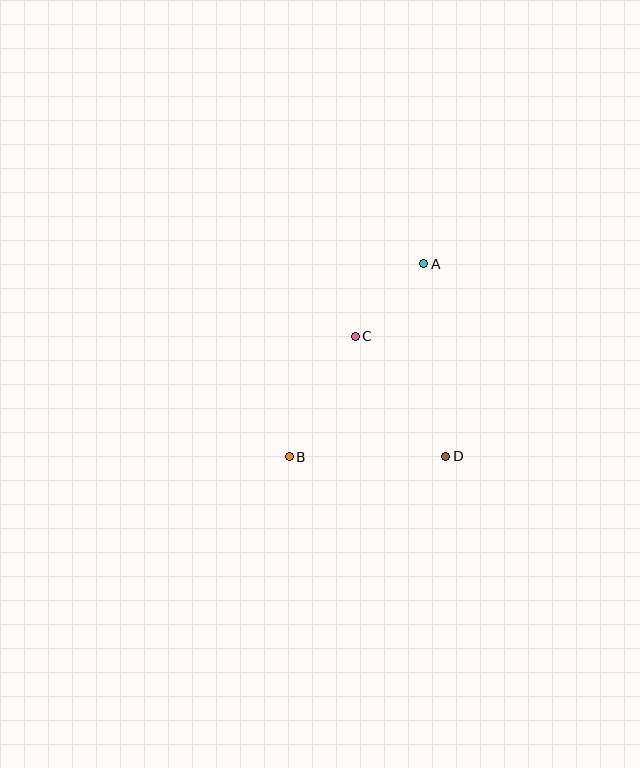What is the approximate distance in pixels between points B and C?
The distance between B and C is approximately 137 pixels.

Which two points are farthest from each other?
Points A and B are farthest from each other.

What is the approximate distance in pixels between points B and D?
The distance between B and D is approximately 156 pixels.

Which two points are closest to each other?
Points A and C are closest to each other.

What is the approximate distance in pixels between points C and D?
The distance between C and D is approximately 150 pixels.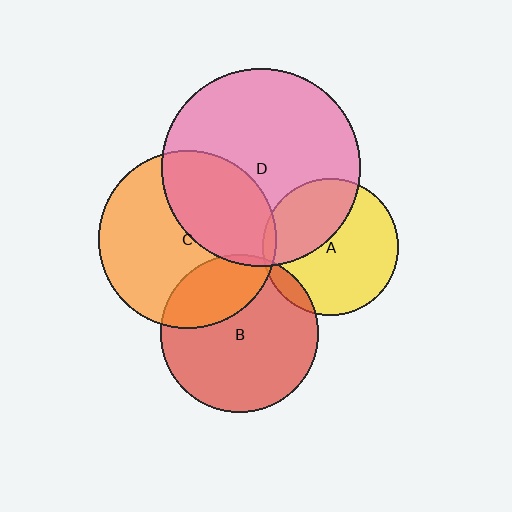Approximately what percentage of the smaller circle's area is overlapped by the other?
Approximately 35%.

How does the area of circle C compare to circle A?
Approximately 1.7 times.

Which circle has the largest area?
Circle D (pink).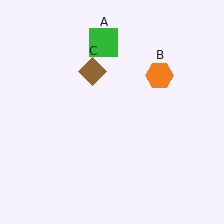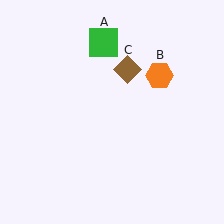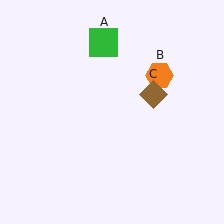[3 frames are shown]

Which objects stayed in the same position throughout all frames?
Green square (object A) and orange hexagon (object B) remained stationary.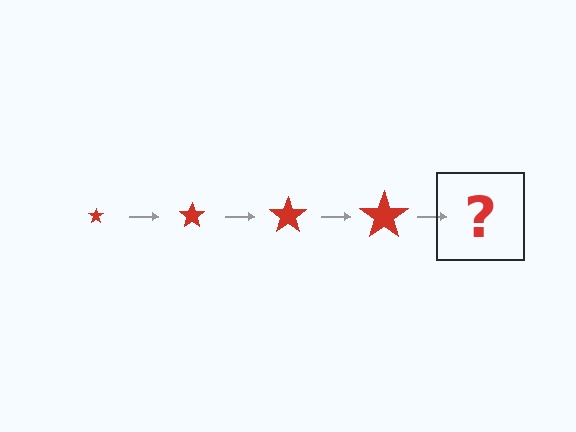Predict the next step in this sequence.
The next step is a red star, larger than the previous one.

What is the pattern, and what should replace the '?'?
The pattern is that the star gets progressively larger each step. The '?' should be a red star, larger than the previous one.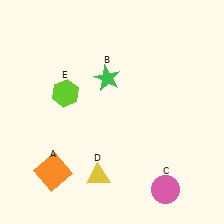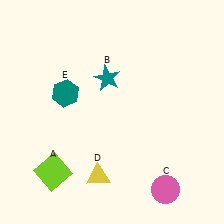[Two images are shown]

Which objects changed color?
A changed from orange to lime. B changed from green to teal. E changed from lime to teal.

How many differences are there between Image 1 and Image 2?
There are 3 differences between the two images.